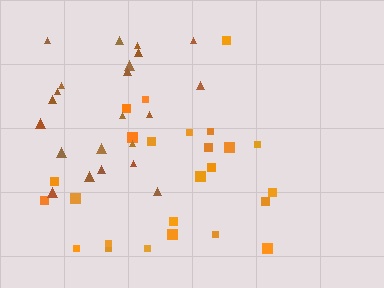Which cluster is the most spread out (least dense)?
Orange.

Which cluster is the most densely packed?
Brown.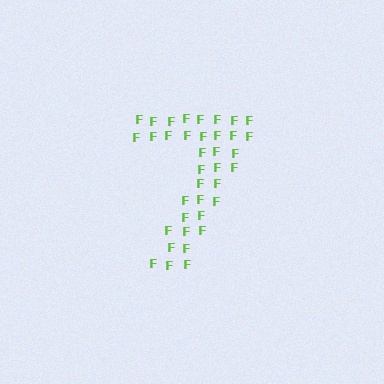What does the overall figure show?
The overall figure shows the digit 7.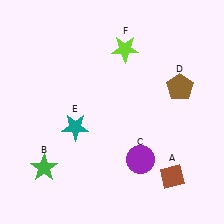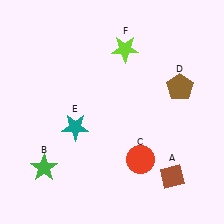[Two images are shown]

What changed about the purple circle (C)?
In Image 1, C is purple. In Image 2, it changed to red.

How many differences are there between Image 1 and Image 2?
There is 1 difference between the two images.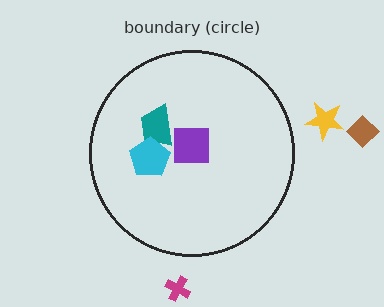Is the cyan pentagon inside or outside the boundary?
Inside.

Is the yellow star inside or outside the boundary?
Outside.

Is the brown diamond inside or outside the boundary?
Outside.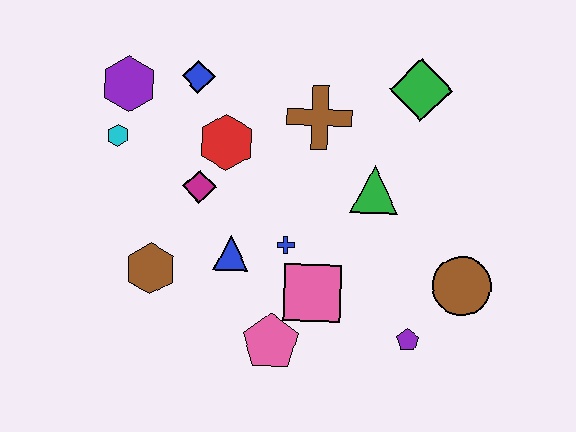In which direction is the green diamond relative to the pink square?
The green diamond is above the pink square.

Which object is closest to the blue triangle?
The blue cross is closest to the blue triangle.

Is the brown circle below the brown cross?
Yes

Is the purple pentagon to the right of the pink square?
Yes